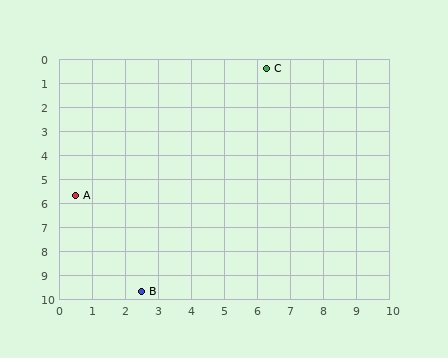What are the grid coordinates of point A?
Point A is at approximately (0.5, 5.7).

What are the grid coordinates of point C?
Point C is at approximately (6.3, 0.4).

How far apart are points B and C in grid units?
Points B and C are about 10.0 grid units apart.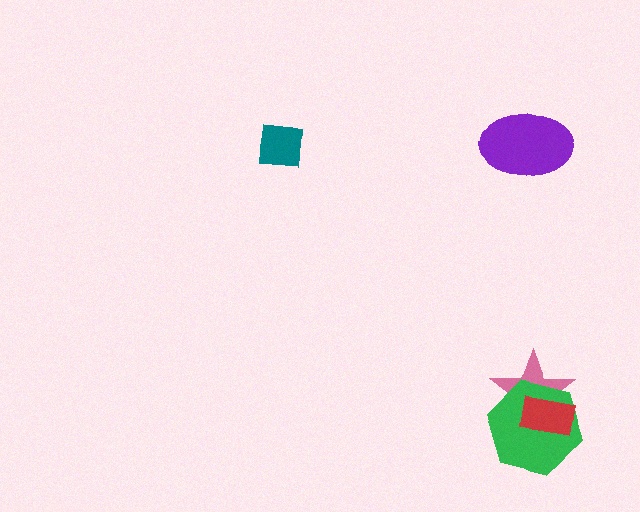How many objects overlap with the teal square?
0 objects overlap with the teal square.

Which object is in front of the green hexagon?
The red rectangle is in front of the green hexagon.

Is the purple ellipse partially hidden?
No, no other shape covers it.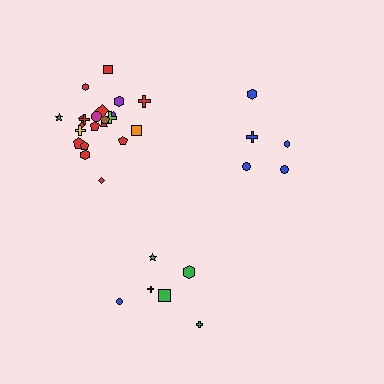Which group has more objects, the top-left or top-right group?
The top-left group.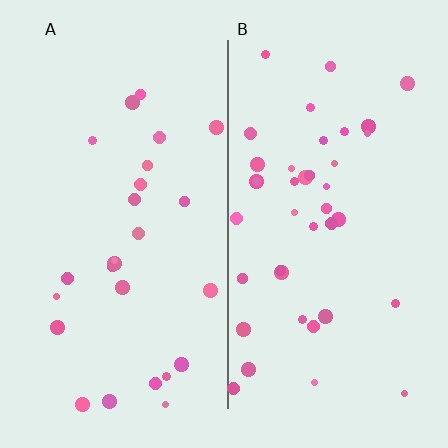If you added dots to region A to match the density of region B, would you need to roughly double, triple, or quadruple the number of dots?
Approximately double.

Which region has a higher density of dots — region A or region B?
B (the right).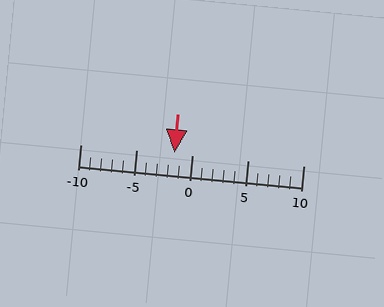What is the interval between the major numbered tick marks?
The major tick marks are spaced 5 units apart.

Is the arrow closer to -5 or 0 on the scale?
The arrow is closer to 0.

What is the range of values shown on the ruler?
The ruler shows values from -10 to 10.